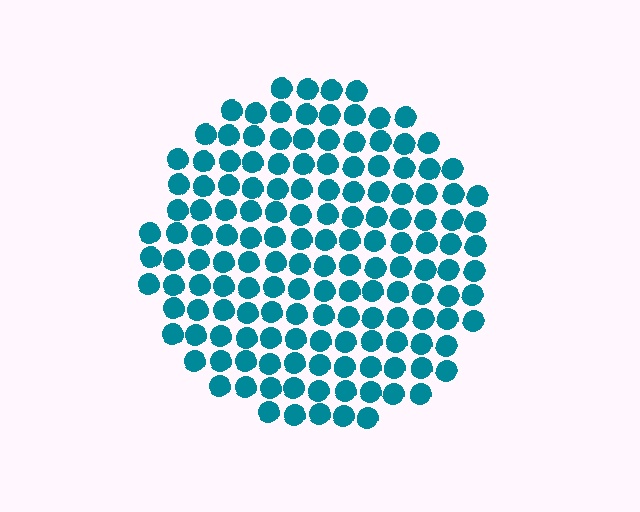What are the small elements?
The small elements are circles.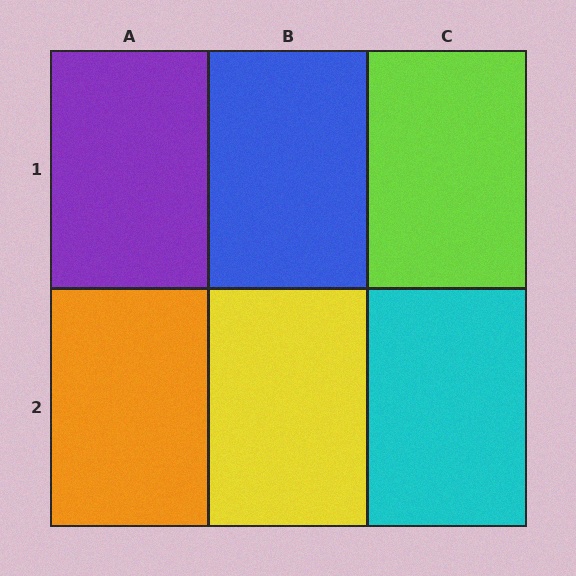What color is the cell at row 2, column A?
Orange.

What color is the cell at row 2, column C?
Cyan.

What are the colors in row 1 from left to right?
Purple, blue, lime.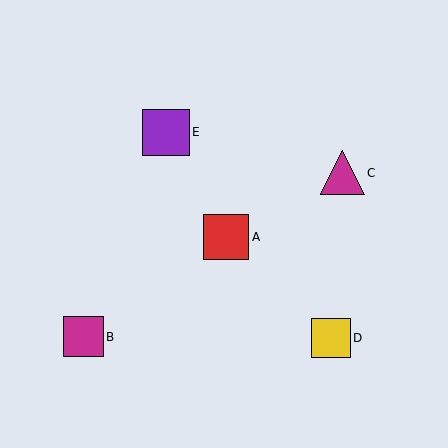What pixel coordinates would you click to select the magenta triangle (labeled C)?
Click at (342, 173) to select the magenta triangle C.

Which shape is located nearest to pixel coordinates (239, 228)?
The red square (labeled A) at (226, 237) is nearest to that location.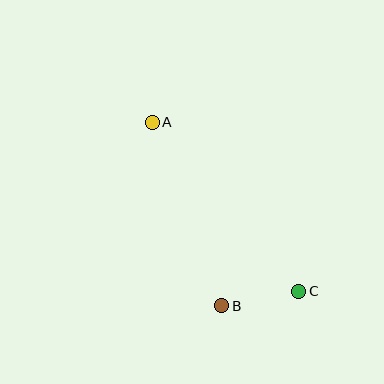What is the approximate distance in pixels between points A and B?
The distance between A and B is approximately 196 pixels.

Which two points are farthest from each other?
Points A and C are farthest from each other.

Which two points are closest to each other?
Points B and C are closest to each other.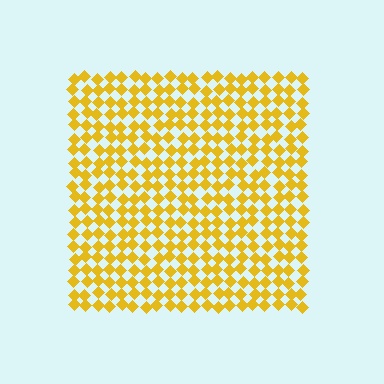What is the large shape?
The large shape is a square.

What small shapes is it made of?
It is made of small diamonds.